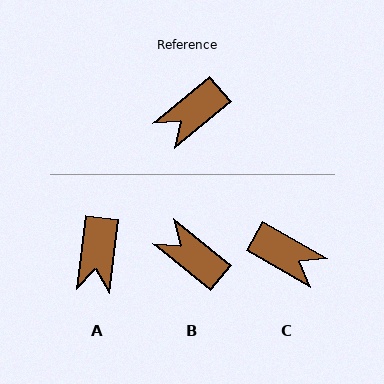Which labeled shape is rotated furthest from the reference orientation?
C, about 111 degrees away.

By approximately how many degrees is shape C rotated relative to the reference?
Approximately 111 degrees counter-clockwise.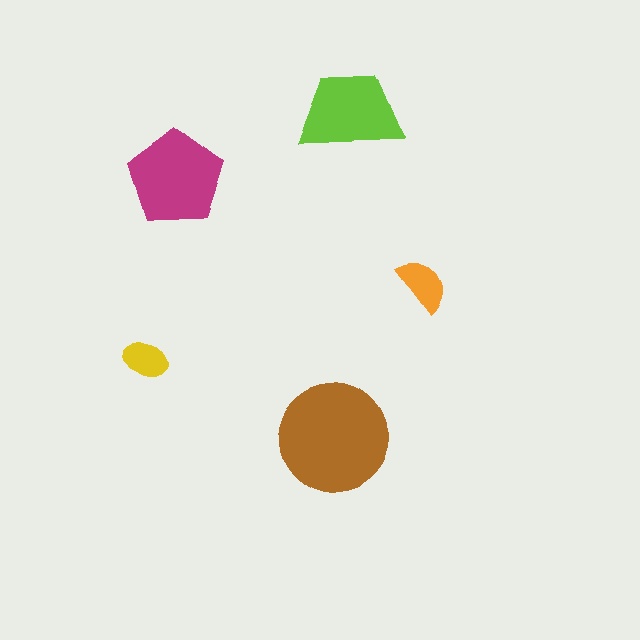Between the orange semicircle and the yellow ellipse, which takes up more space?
The orange semicircle.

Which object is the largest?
The brown circle.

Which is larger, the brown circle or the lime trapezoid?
The brown circle.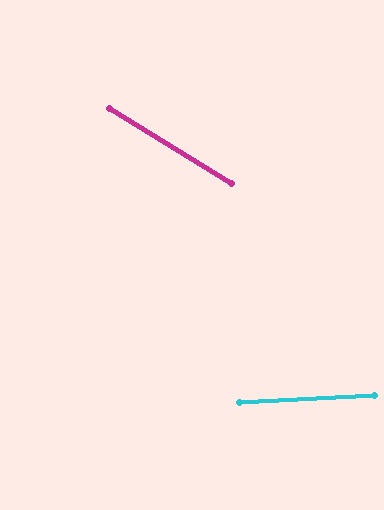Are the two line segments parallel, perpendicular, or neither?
Neither parallel nor perpendicular — they differ by about 35°.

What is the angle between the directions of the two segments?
Approximately 35 degrees.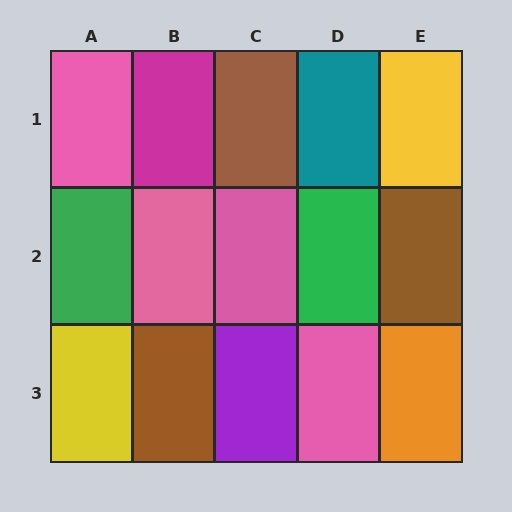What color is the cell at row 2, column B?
Pink.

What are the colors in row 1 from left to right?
Pink, magenta, brown, teal, yellow.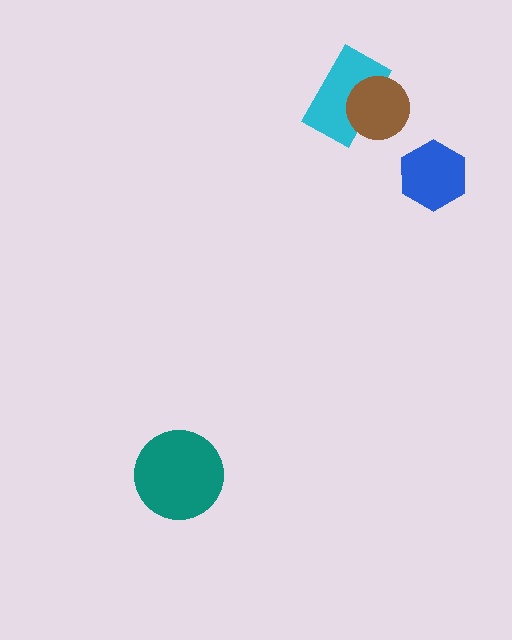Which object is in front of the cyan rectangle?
The brown circle is in front of the cyan rectangle.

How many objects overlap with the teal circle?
0 objects overlap with the teal circle.